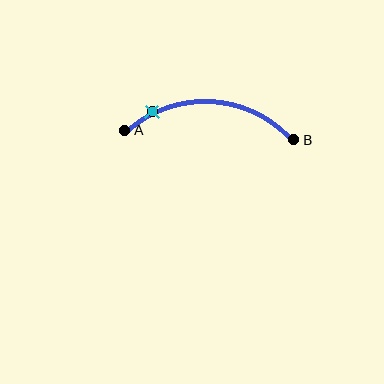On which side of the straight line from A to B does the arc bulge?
The arc bulges above the straight line connecting A and B.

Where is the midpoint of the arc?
The arc midpoint is the point on the curve farthest from the straight line joining A and B. It sits above that line.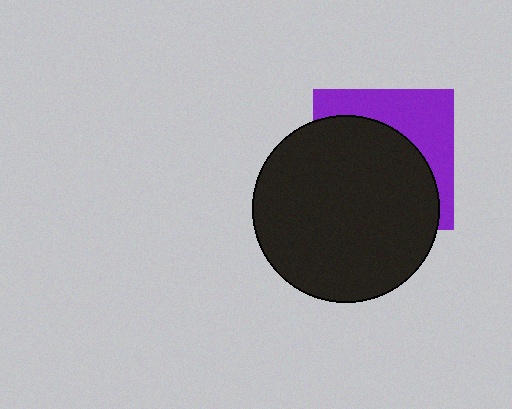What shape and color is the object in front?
The object in front is a black circle.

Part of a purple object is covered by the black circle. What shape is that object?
It is a square.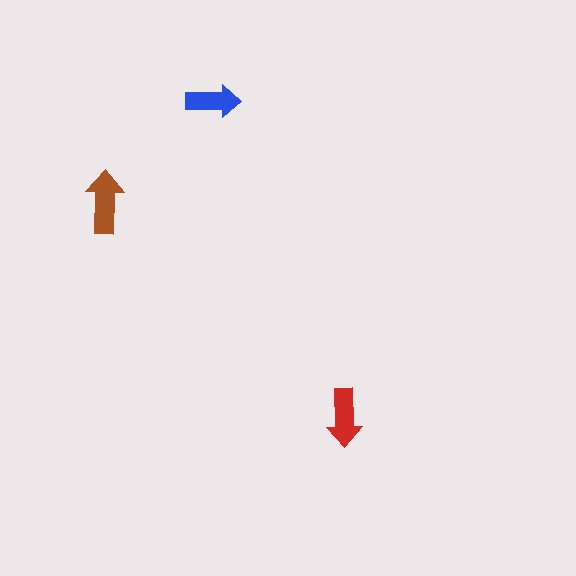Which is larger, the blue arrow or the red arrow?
The red one.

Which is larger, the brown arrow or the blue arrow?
The brown one.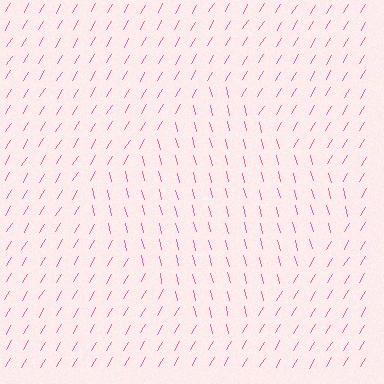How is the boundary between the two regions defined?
The boundary is defined purely by a change in line orientation (approximately 45 degrees difference). All lines are the same color and thickness.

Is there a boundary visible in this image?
Yes, there is a texture boundary formed by a change in line orientation.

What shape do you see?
I see a diamond.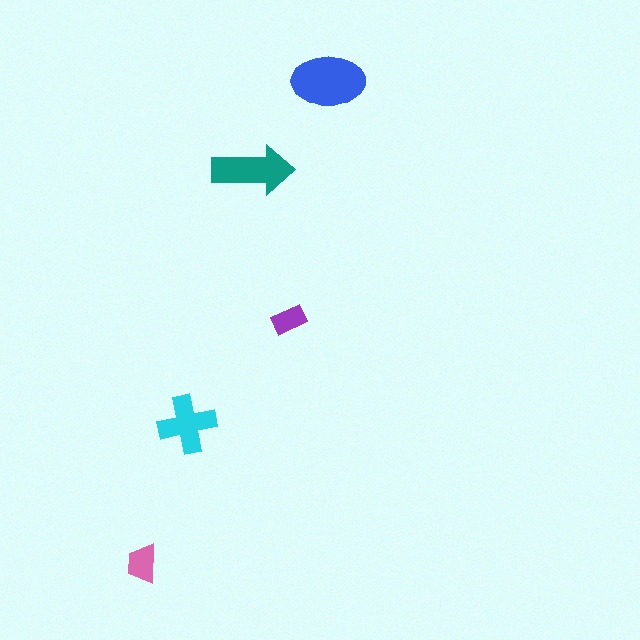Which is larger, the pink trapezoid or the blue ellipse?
The blue ellipse.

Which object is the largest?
The blue ellipse.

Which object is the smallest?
The purple rectangle.